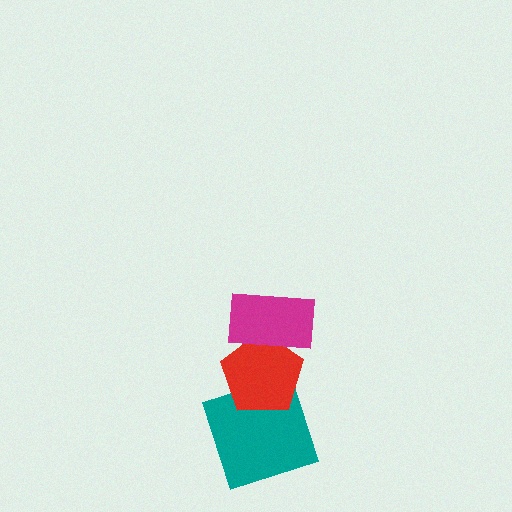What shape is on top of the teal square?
The red pentagon is on top of the teal square.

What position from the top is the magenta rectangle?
The magenta rectangle is 1st from the top.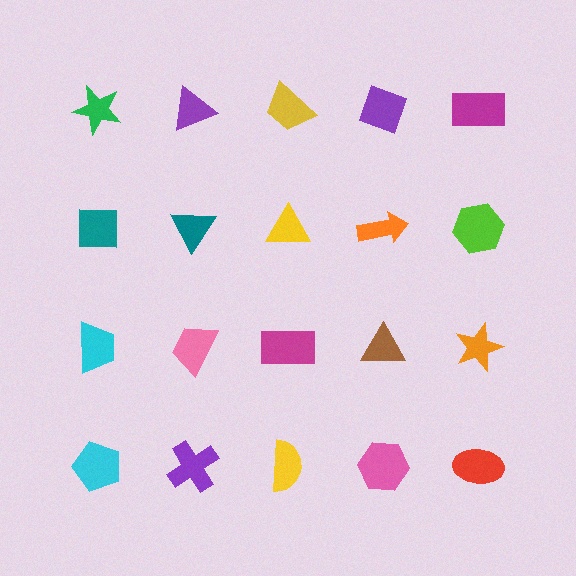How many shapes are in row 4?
5 shapes.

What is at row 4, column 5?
A red ellipse.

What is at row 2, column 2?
A teal triangle.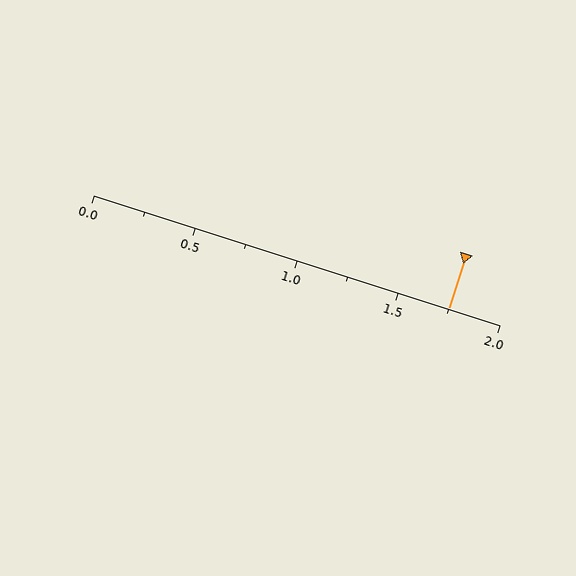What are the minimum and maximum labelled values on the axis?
The axis runs from 0.0 to 2.0.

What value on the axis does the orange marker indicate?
The marker indicates approximately 1.75.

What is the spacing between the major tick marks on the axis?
The major ticks are spaced 0.5 apart.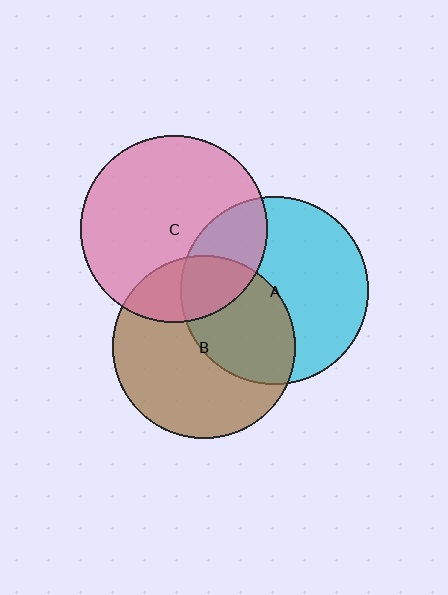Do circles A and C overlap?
Yes.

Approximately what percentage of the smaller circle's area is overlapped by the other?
Approximately 25%.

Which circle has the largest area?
Circle A (cyan).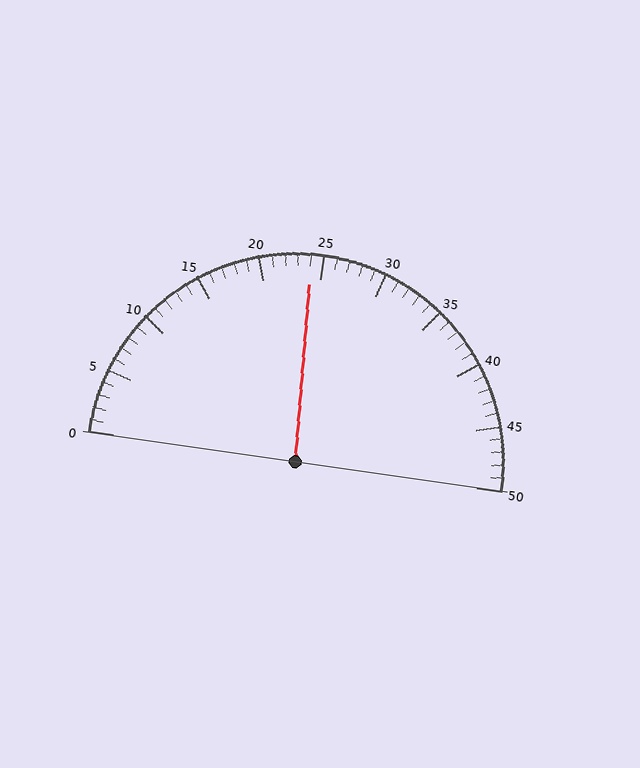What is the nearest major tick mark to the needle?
The nearest major tick mark is 25.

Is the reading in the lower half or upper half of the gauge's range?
The reading is in the lower half of the range (0 to 50).